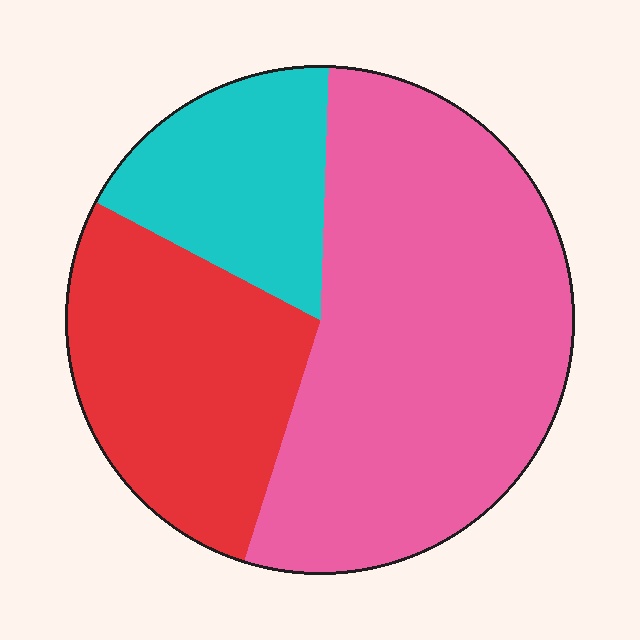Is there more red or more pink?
Pink.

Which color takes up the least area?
Cyan, at roughly 20%.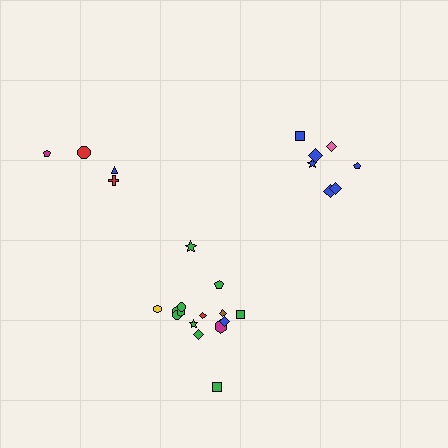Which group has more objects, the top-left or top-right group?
The top-right group.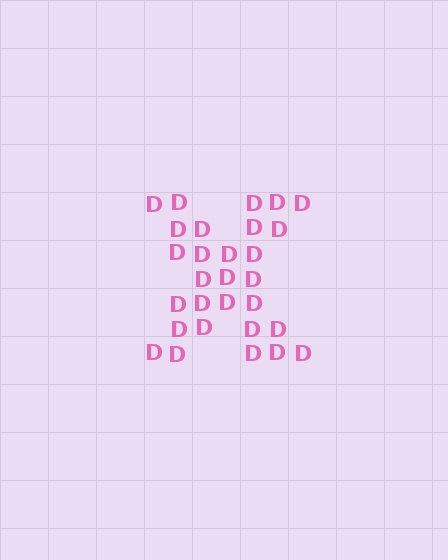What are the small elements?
The small elements are letter D's.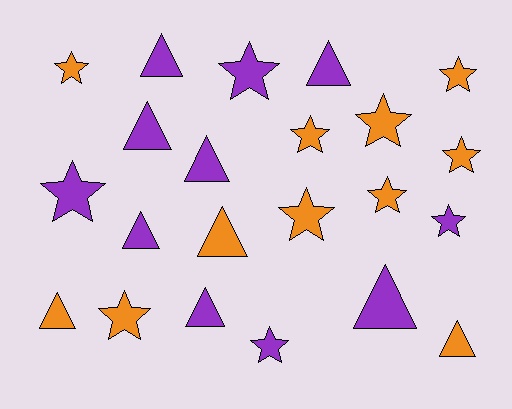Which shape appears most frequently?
Star, with 12 objects.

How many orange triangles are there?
There are 3 orange triangles.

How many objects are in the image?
There are 22 objects.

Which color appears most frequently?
Purple, with 11 objects.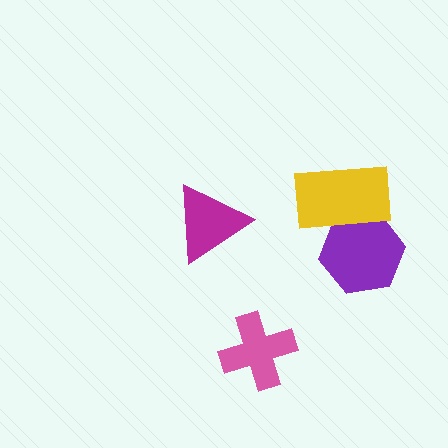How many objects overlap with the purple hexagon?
1 object overlaps with the purple hexagon.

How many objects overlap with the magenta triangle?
0 objects overlap with the magenta triangle.